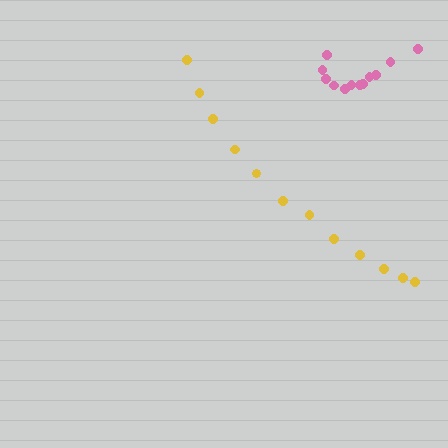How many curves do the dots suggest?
There are 2 distinct paths.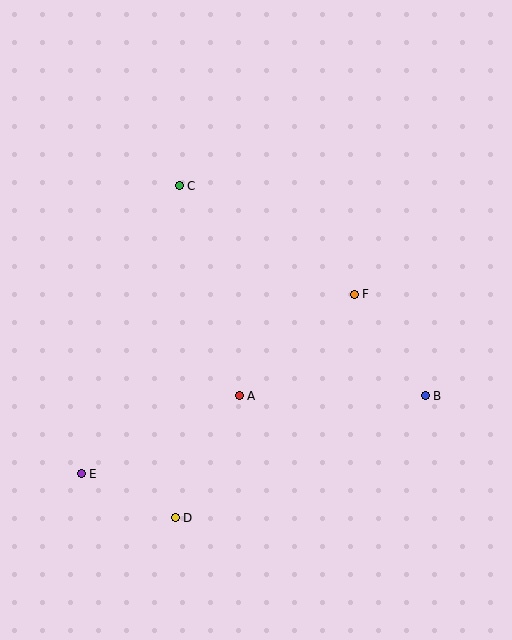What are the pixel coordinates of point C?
Point C is at (179, 186).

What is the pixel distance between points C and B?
The distance between C and B is 323 pixels.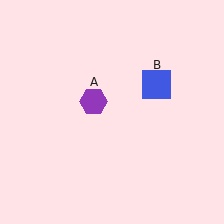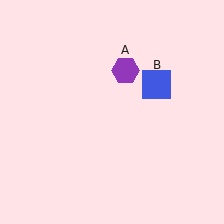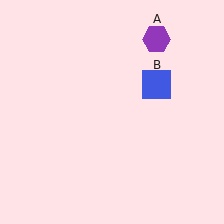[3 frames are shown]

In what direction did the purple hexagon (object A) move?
The purple hexagon (object A) moved up and to the right.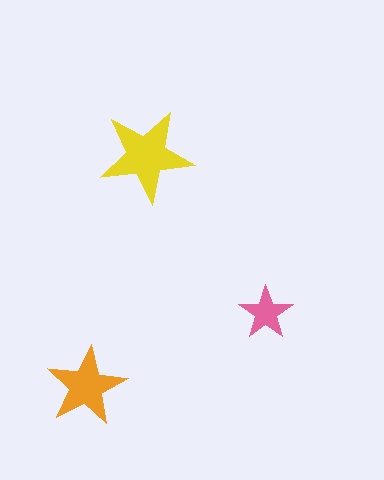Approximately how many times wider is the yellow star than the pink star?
About 2 times wider.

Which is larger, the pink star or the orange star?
The orange one.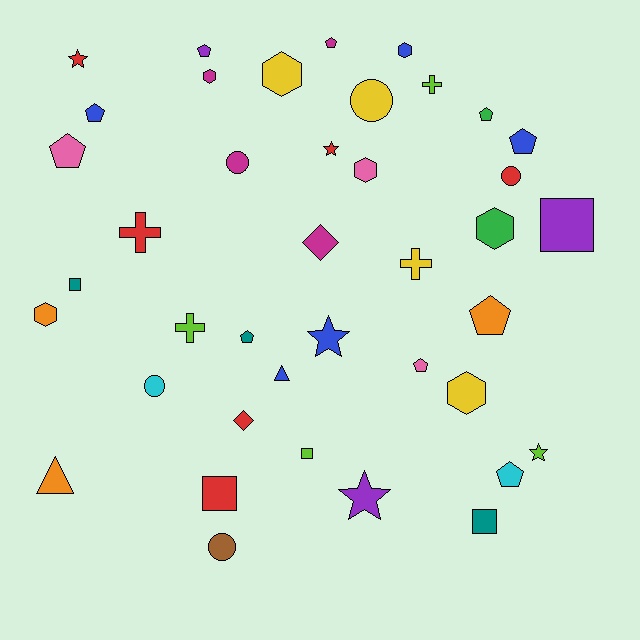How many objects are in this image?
There are 40 objects.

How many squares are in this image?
There are 5 squares.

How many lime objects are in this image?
There are 4 lime objects.